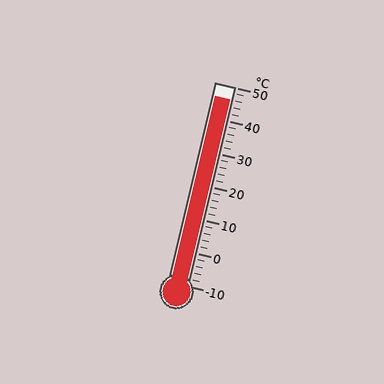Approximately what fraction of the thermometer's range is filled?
The thermometer is filled to approximately 95% of its range.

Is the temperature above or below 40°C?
The temperature is above 40°C.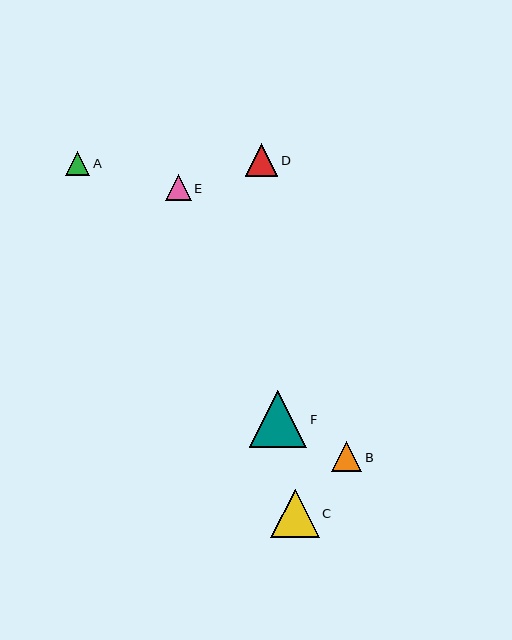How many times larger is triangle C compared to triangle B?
Triangle C is approximately 1.6 times the size of triangle B.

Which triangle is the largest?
Triangle F is the largest with a size of approximately 58 pixels.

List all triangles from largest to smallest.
From largest to smallest: F, C, D, B, E, A.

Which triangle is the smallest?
Triangle A is the smallest with a size of approximately 24 pixels.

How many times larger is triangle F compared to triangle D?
Triangle F is approximately 1.8 times the size of triangle D.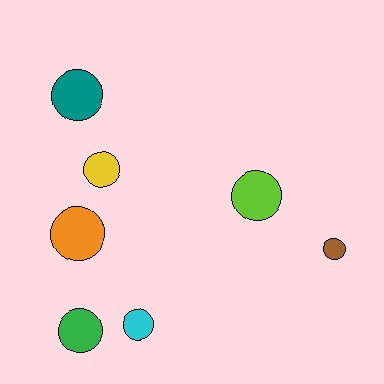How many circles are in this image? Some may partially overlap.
There are 7 circles.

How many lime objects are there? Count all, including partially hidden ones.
There is 1 lime object.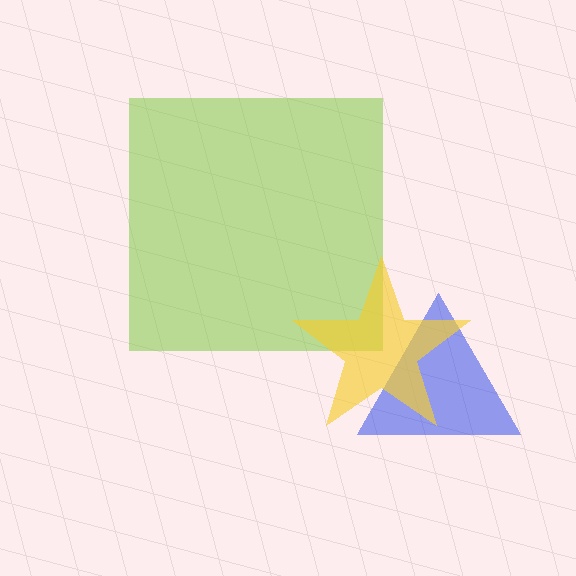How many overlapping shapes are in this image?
There are 3 overlapping shapes in the image.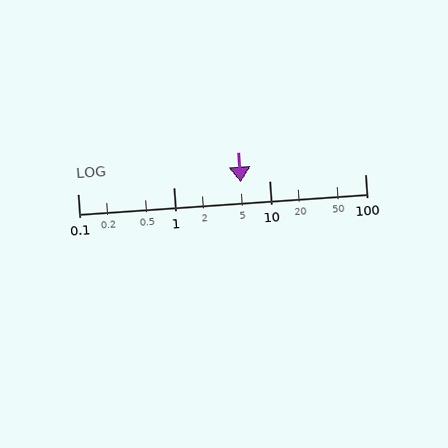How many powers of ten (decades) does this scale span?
The scale spans 3 decades, from 0.1 to 100.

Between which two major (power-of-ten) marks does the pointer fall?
The pointer is between 1 and 10.